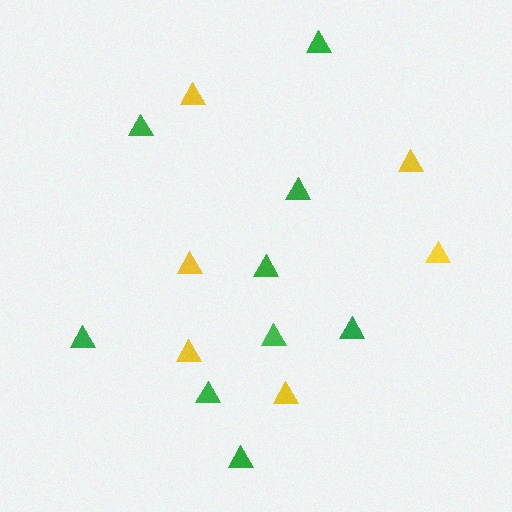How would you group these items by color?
There are 2 groups: one group of yellow triangles (6) and one group of green triangles (9).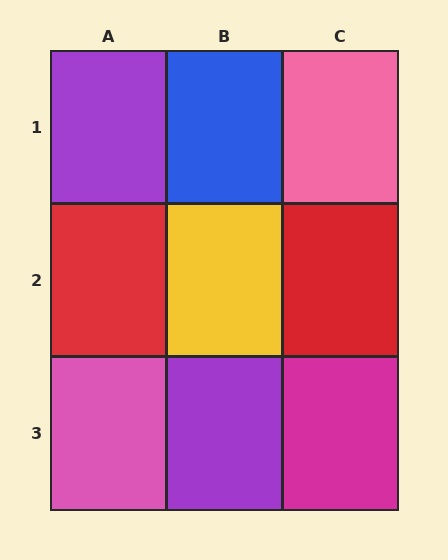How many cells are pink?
2 cells are pink.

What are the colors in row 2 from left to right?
Red, yellow, red.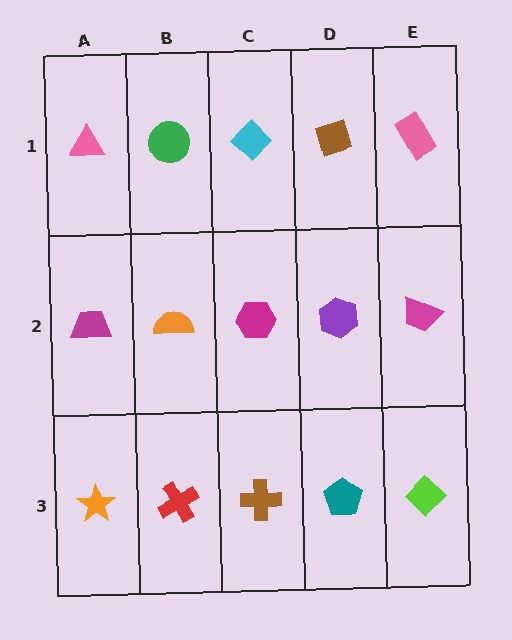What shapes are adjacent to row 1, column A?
A magenta trapezoid (row 2, column A), a green circle (row 1, column B).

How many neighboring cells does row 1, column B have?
3.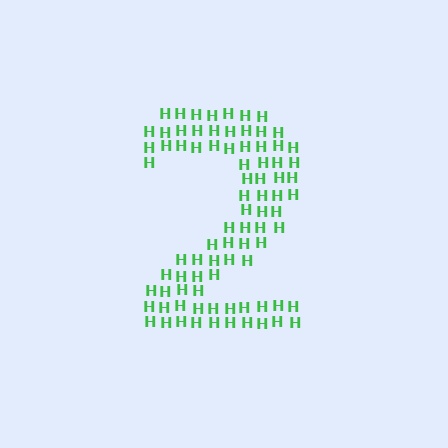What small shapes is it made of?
It is made of small letter H's.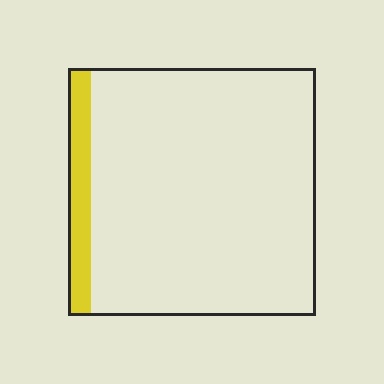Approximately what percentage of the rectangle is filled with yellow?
Approximately 10%.